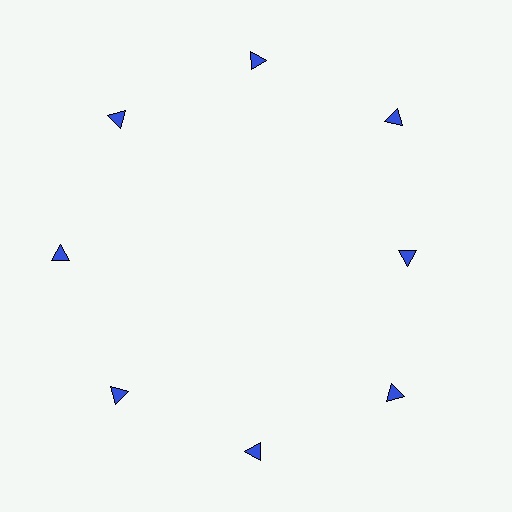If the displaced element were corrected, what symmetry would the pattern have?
It would have 8-fold rotational symmetry — the pattern would map onto itself every 45 degrees.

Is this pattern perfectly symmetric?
No. The 8 blue triangles are arranged in a ring, but one element near the 3 o'clock position is pulled inward toward the center, breaking the 8-fold rotational symmetry.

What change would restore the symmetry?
The symmetry would be restored by moving it outward, back onto the ring so that all 8 triangles sit at equal angles and equal distance from the center.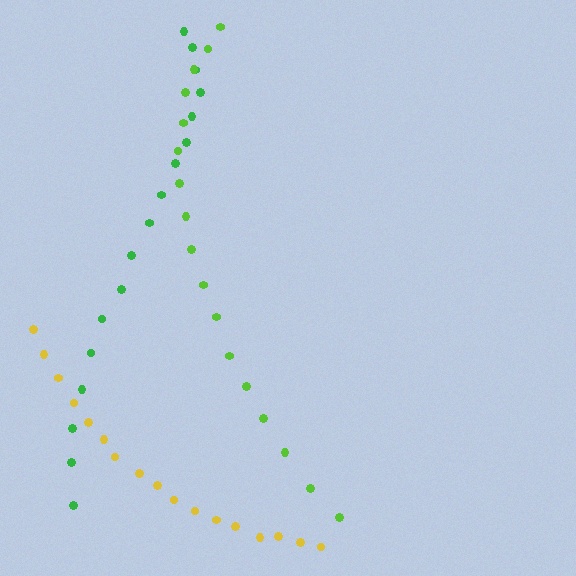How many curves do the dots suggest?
There are 3 distinct paths.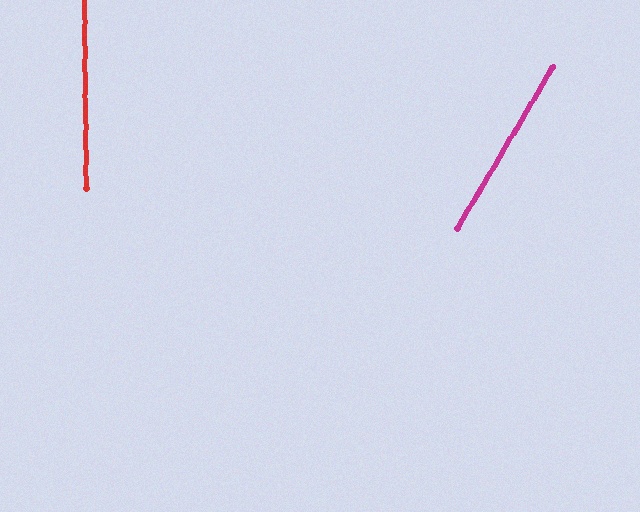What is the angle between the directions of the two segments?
Approximately 31 degrees.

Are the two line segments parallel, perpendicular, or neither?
Neither parallel nor perpendicular — they differ by about 31°.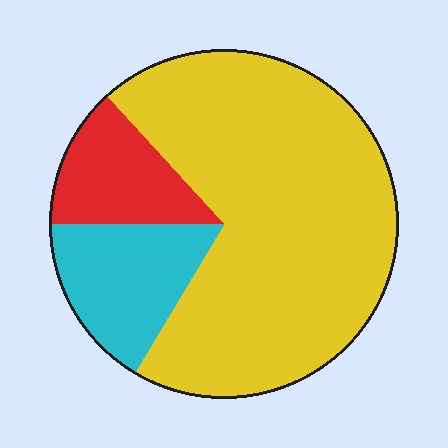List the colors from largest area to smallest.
From largest to smallest: yellow, cyan, red.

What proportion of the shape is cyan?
Cyan takes up about one sixth (1/6) of the shape.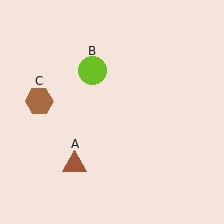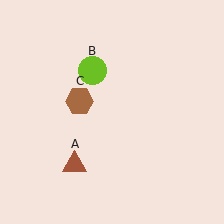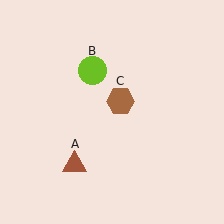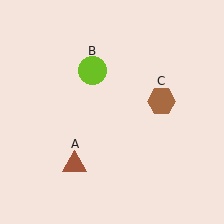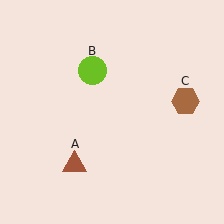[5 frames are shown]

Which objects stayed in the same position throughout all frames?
Brown triangle (object A) and lime circle (object B) remained stationary.